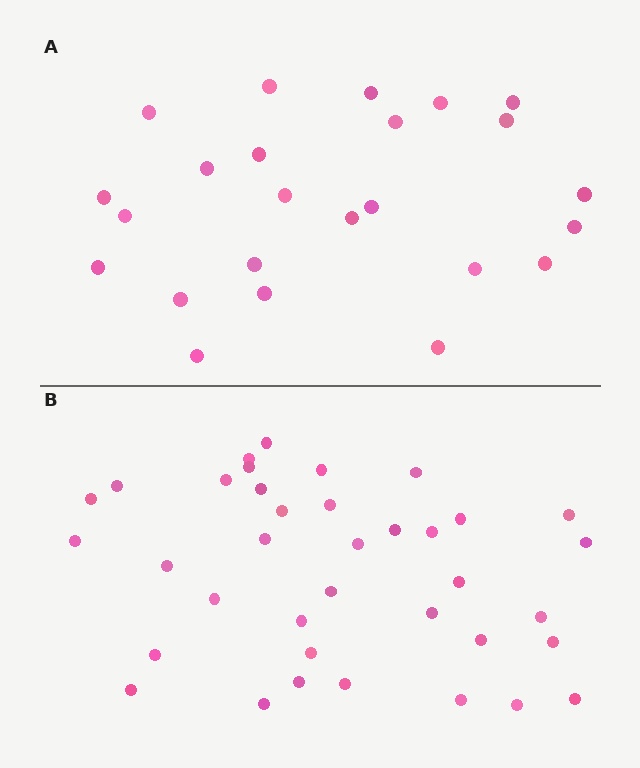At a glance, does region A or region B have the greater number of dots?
Region B (the bottom region) has more dots.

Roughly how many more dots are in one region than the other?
Region B has approximately 15 more dots than region A.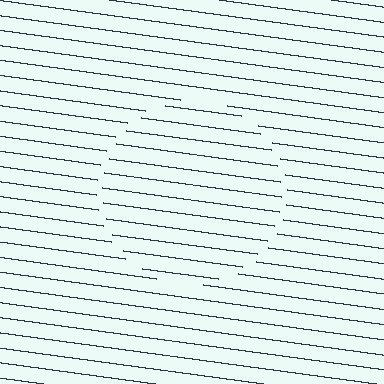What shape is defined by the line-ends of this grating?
An illusory circle. The interior of the shape contains the same grating, shifted by half a period — the contour is defined by the phase discontinuity where line-ends from the inner and outer gratings abut.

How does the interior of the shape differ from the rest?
The interior of the shape contains the same grating, shifted by half a period — the contour is defined by the phase discontinuity where line-ends from the inner and outer gratings abut.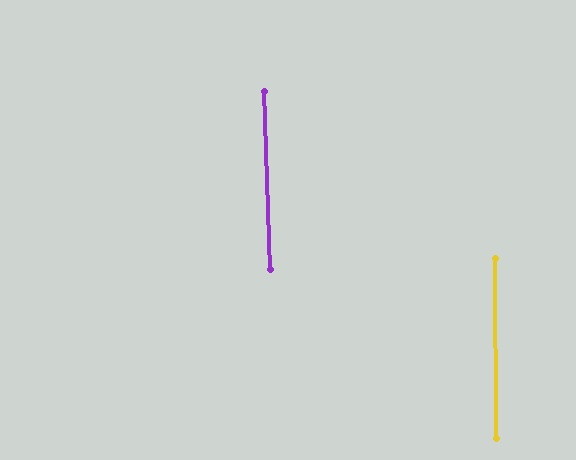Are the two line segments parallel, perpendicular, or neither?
Parallel — their directions differ by only 1.7°.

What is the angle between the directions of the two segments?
Approximately 2 degrees.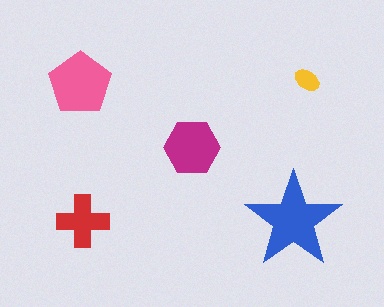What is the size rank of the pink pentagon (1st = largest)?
2nd.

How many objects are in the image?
There are 5 objects in the image.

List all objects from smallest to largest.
The yellow ellipse, the red cross, the magenta hexagon, the pink pentagon, the blue star.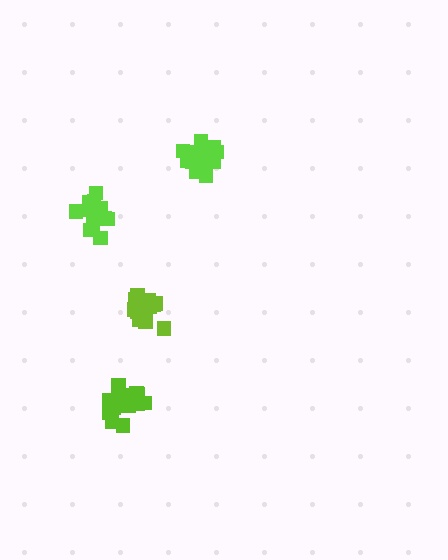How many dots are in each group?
Group 1: 15 dots, Group 2: 20 dots, Group 3: 17 dots, Group 4: 19 dots (71 total).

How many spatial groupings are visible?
There are 4 spatial groupings.